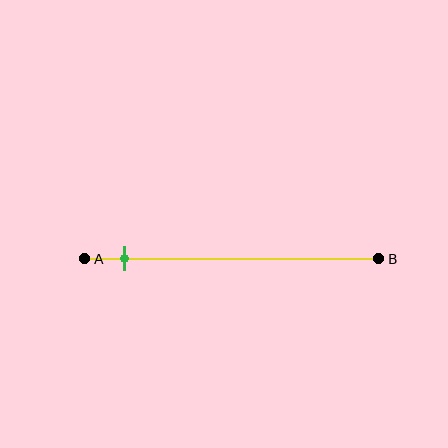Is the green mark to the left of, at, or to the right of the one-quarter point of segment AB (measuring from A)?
The green mark is to the left of the one-quarter point of segment AB.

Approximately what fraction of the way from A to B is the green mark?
The green mark is approximately 15% of the way from A to B.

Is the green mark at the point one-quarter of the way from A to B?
No, the mark is at about 15% from A, not at the 25% one-quarter point.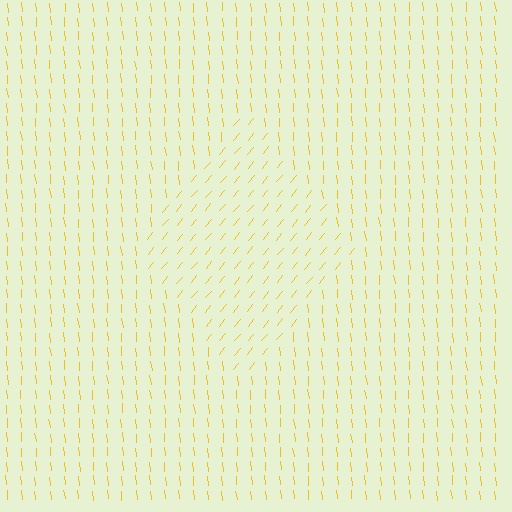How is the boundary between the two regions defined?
The boundary is defined purely by a change in line orientation (approximately 45 degrees difference). All lines are the same color and thickness.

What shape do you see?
I see a diamond.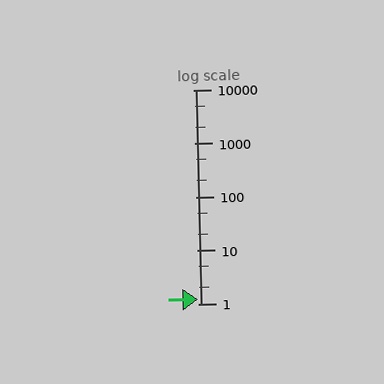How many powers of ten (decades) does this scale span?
The scale spans 4 decades, from 1 to 10000.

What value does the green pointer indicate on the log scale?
The pointer indicates approximately 1.2.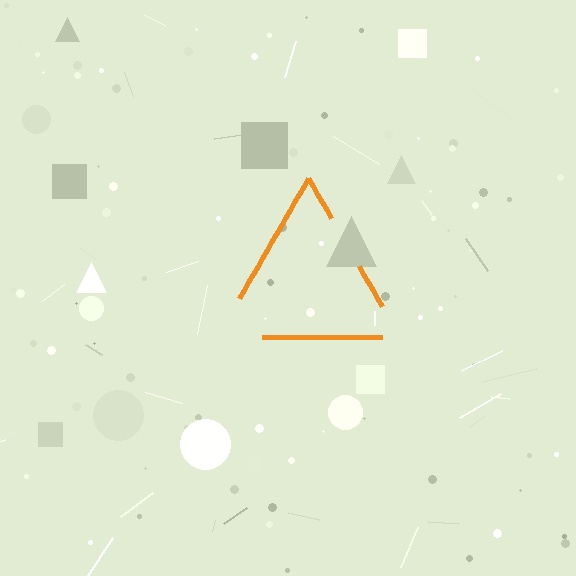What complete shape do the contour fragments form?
The contour fragments form a triangle.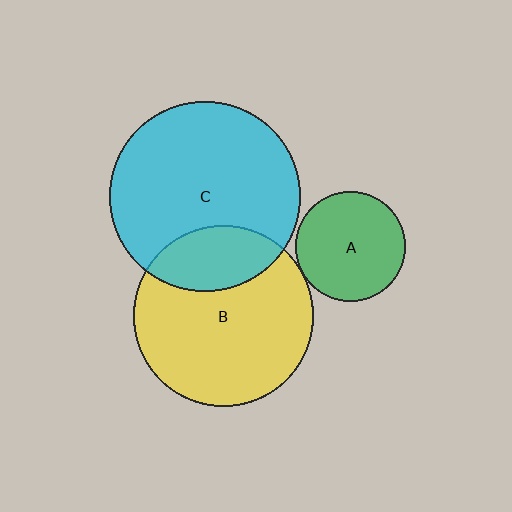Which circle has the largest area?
Circle C (cyan).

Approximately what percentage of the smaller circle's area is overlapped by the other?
Approximately 25%.